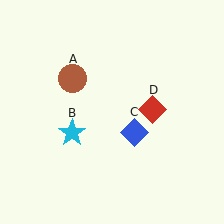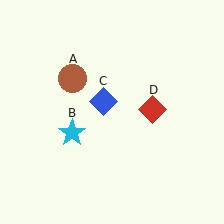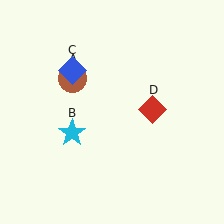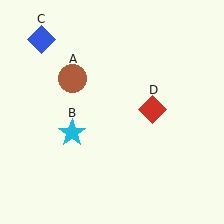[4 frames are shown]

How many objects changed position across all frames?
1 object changed position: blue diamond (object C).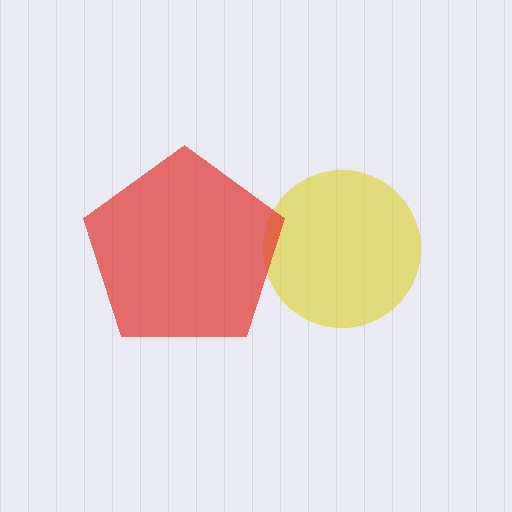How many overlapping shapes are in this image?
There are 2 overlapping shapes in the image.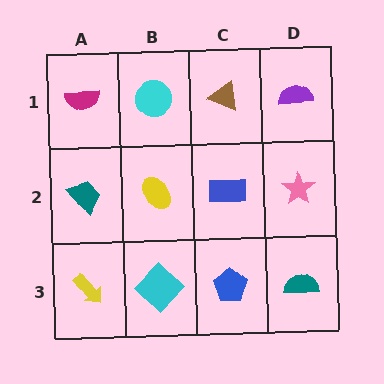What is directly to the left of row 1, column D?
A brown triangle.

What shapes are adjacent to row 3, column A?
A teal trapezoid (row 2, column A), a cyan diamond (row 3, column B).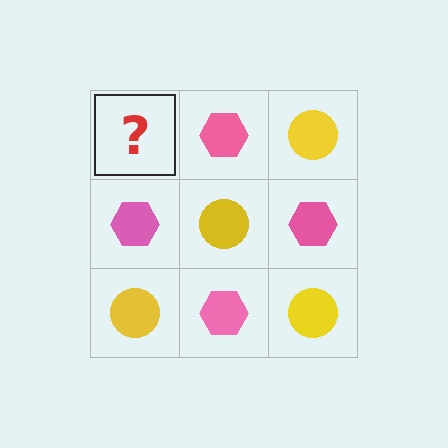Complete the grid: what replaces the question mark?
The question mark should be replaced with a yellow circle.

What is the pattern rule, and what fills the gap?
The rule is that it alternates yellow circle and pink hexagon in a checkerboard pattern. The gap should be filled with a yellow circle.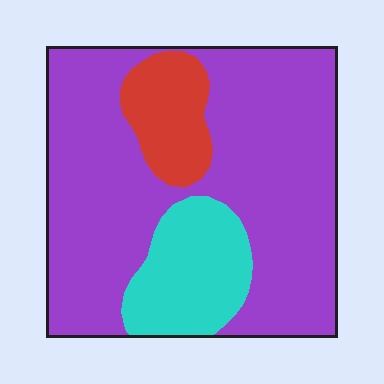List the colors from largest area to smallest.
From largest to smallest: purple, cyan, red.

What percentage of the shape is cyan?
Cyan takes up about one sixth (1/6) of the shape.